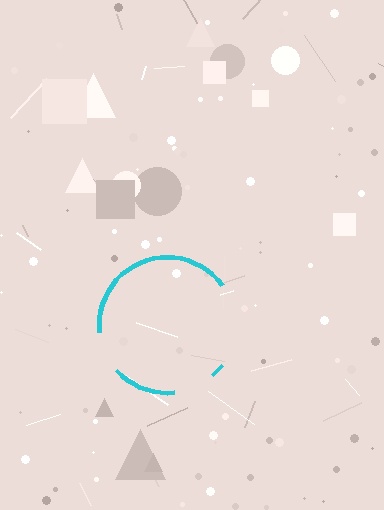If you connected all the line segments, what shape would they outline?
They would outline a circle.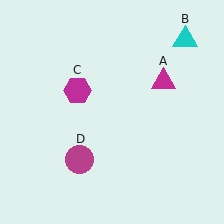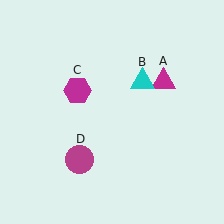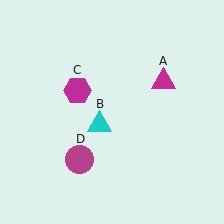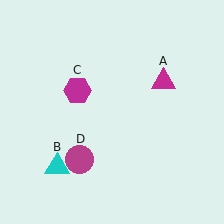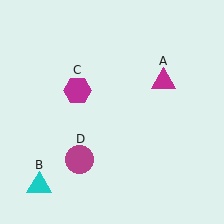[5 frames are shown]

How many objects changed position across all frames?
1 object changed position: cyan triangle (object B).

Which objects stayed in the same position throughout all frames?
Magenta triangle (object A) and magenta hexagon (object C) and magenta circle (object D) remained stationary.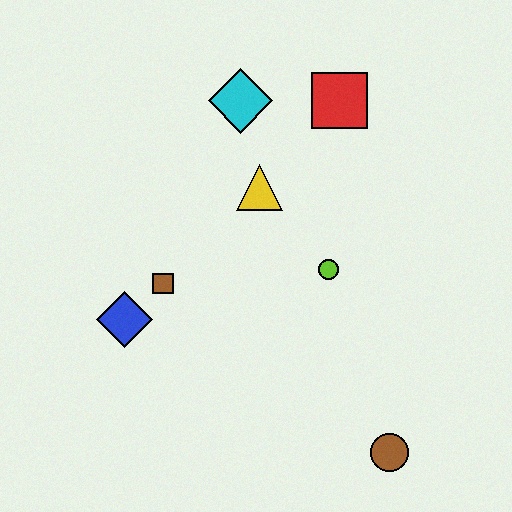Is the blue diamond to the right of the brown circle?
No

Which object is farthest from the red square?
The brown circle is farthest from the red square.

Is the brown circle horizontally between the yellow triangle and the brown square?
No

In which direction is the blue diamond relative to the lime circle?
The blue diamond is to the left of the lime circle.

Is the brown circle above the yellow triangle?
No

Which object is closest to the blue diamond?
The brown square is closest to the blue diamond.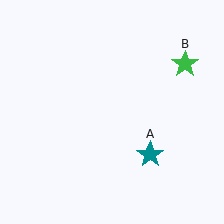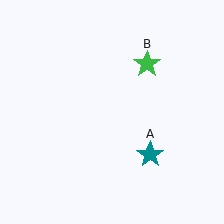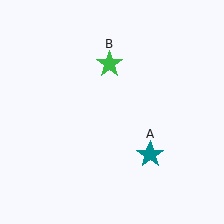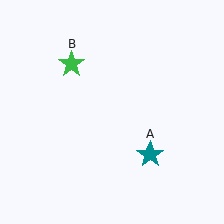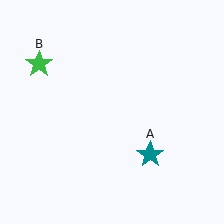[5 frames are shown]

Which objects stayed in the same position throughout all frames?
Teal star (object A) remained stationary.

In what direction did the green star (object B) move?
The green star (object B) moved left.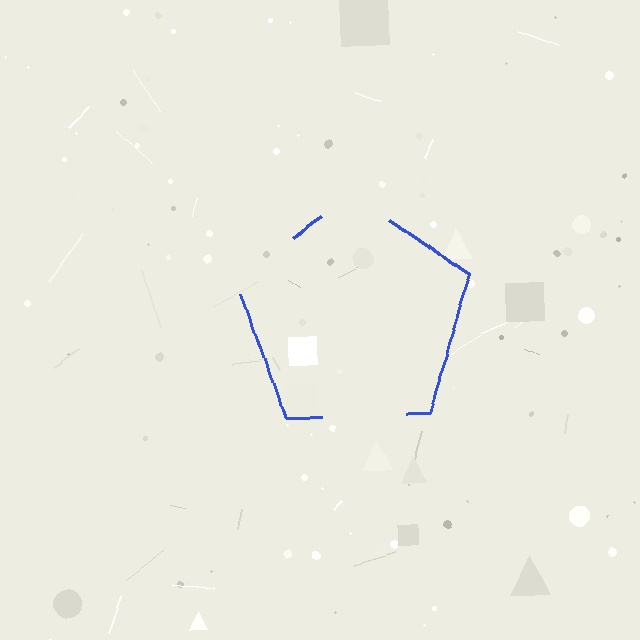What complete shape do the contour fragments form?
The contour fragments form a pentagon.